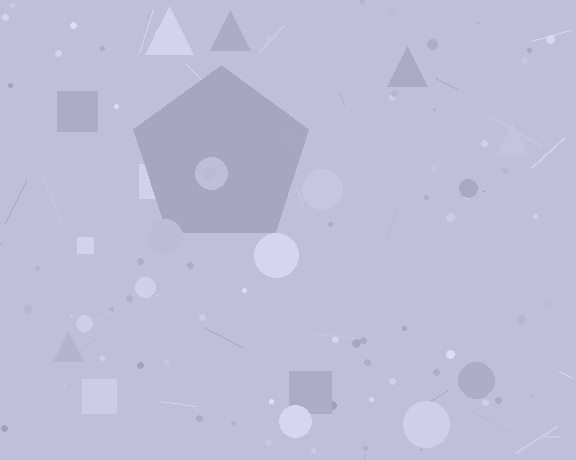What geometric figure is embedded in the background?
A pentagon is embedded in the background.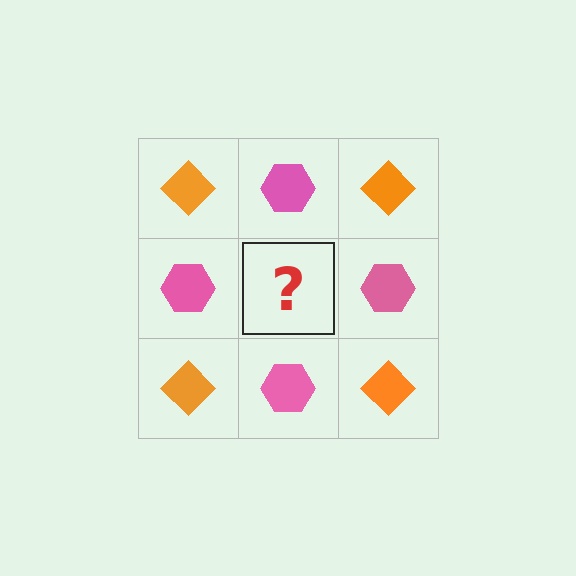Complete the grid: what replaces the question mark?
The question mark should be replaced with an orange diamond.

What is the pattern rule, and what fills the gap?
The rule is that it alternates orange diamond and pink hexagon in a checkerboard pattern. The gap should be filled with an orange diamond.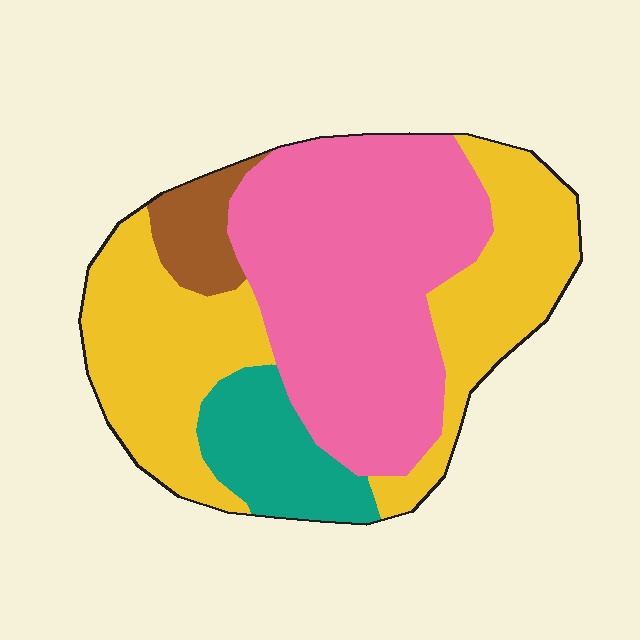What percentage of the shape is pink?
Pink takes up between a third and a half of the shape.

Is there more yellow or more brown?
Yellow.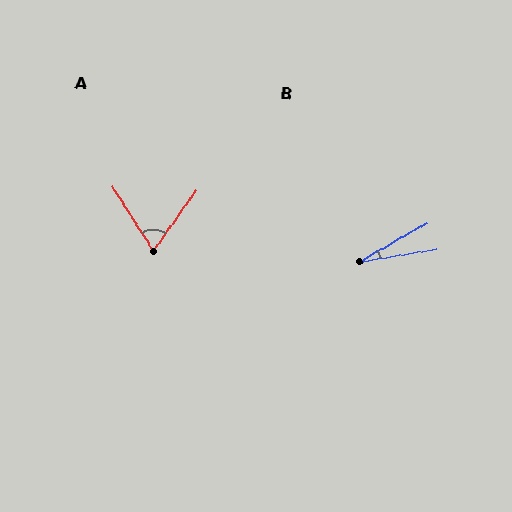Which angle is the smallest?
B, at approximately 20 degrees.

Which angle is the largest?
A, at approximately 68 degrees.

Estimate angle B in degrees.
Approximately 20 degrees.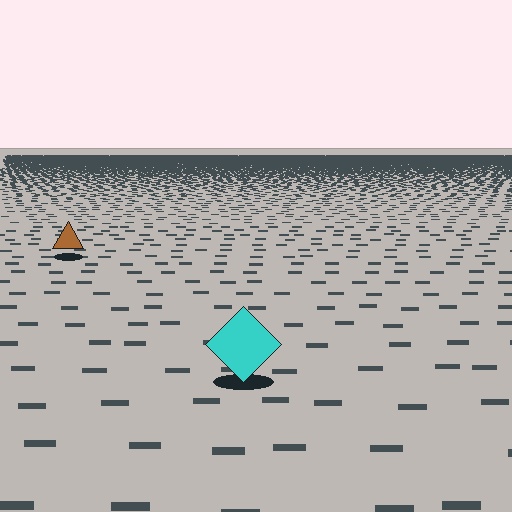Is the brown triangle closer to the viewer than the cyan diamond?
No. The cyan diamond is closer — you can tell from the texture gradient: the ground texture is coarser near it.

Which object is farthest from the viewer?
The brown triangle is farthest from the viewer. It appears smaller and the ground texture around it is denser.